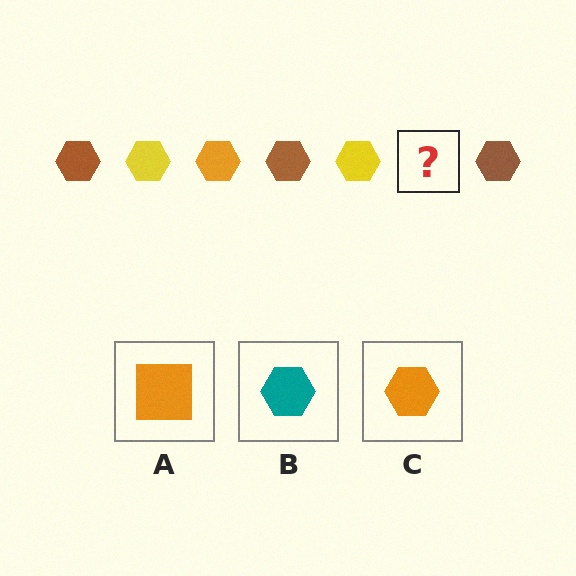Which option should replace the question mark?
Option C.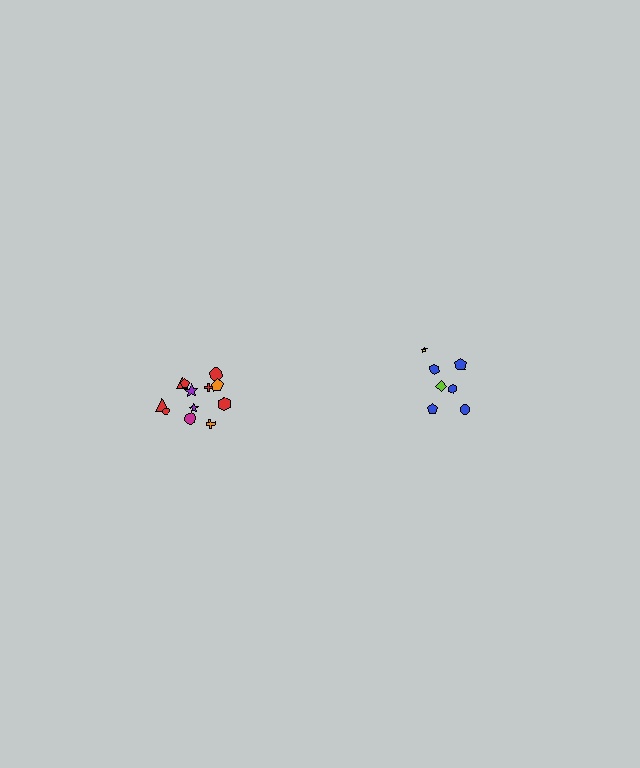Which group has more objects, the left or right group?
The left group.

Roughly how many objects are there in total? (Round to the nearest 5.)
Roughly 20 objects in total.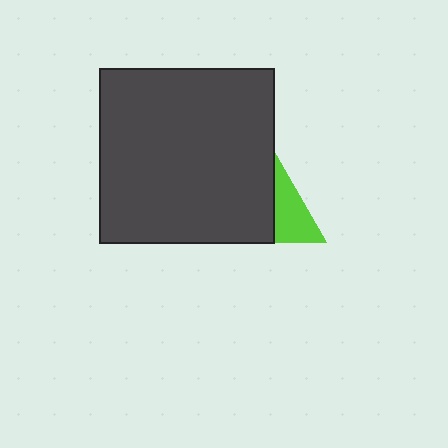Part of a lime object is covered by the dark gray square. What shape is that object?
It is a triangle.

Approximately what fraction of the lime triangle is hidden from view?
Roughly 69% of the lime triangle is hidden behind the dark gray square.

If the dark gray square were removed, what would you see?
You would see the complete lime triangle.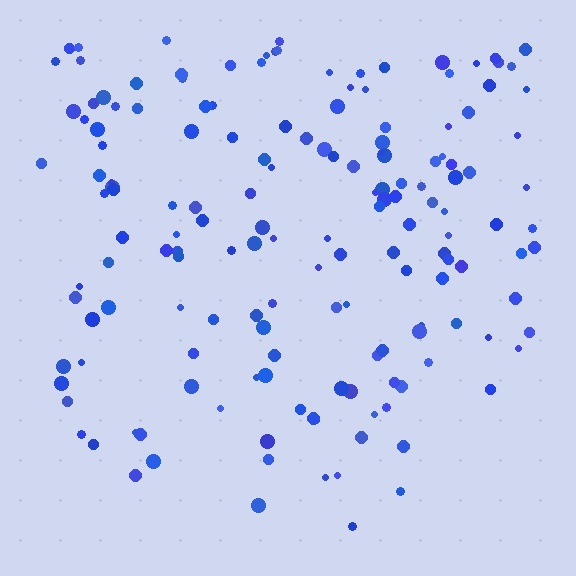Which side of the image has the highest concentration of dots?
The top.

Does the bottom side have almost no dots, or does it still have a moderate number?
Still a moderate number, just noticeably fewer than the top.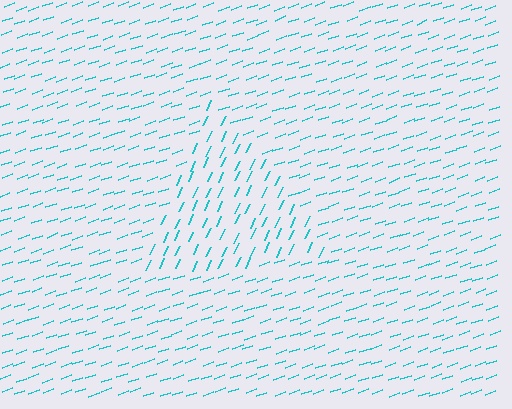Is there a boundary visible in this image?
Yes, there is a texture boundary formed by a change in line orientation.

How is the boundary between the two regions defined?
The boundary is defined purely by a change in line orientation (approximately 45 degrees difference). All lines are the same color and thickness.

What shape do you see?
I see a triangle.